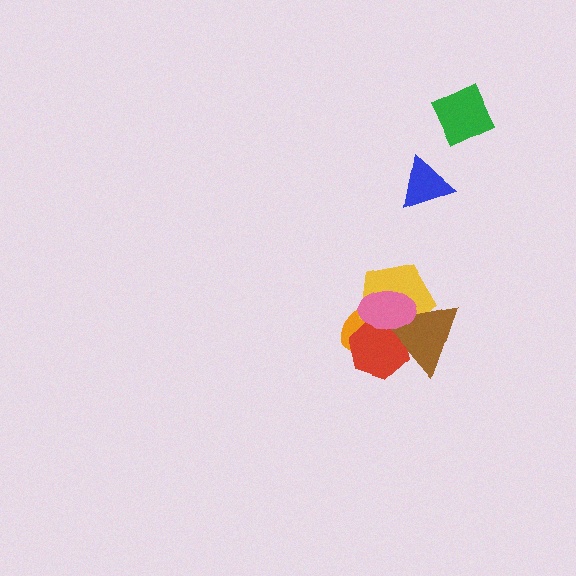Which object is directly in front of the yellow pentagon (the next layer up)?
The red hexagon is directly in front of the yellow pentagon.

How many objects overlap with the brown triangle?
4 objects overlap with the brown triangle.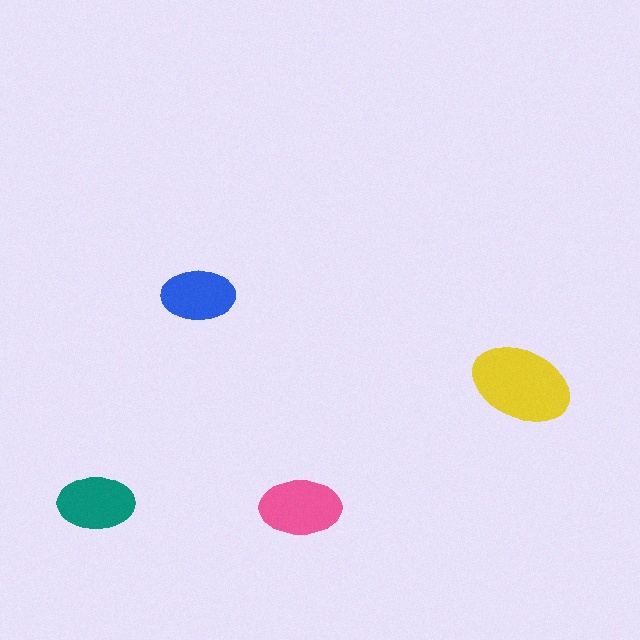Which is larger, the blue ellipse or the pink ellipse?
The pink one.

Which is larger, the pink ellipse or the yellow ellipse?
The yellow one.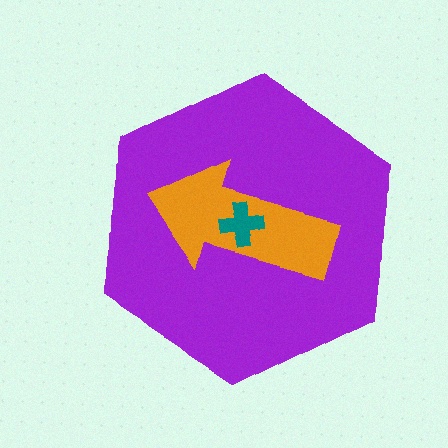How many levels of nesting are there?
3.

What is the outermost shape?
The purple hexagon.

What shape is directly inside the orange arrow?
The teal cross.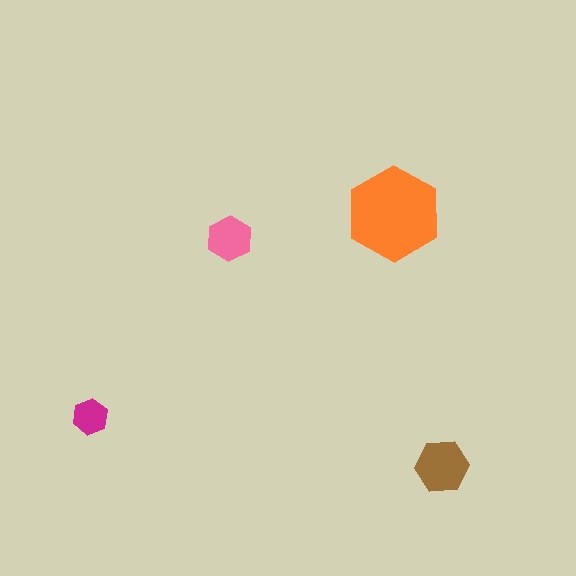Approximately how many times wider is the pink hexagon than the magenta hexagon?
About 1.5 times wider.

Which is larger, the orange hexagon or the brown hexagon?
The orange one.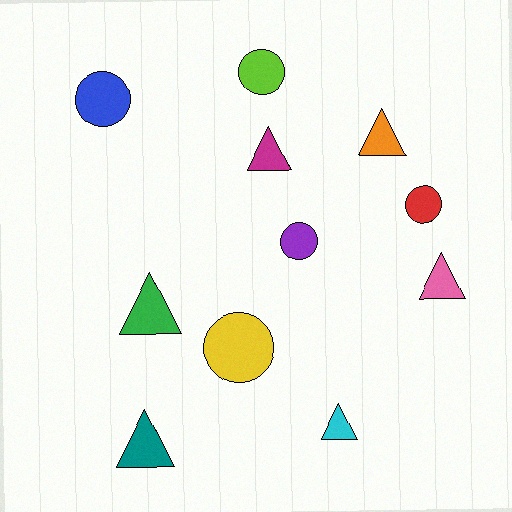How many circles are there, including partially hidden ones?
There are 5 circles.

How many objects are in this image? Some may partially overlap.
There are 11 objects.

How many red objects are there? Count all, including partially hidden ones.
There is 1 red object.